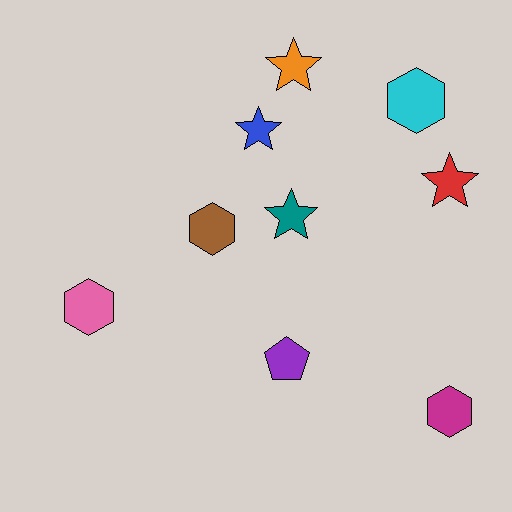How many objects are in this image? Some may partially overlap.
There are 9 objects.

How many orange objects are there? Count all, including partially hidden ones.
There is 1 orange object.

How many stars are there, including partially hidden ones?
There are 4 stars.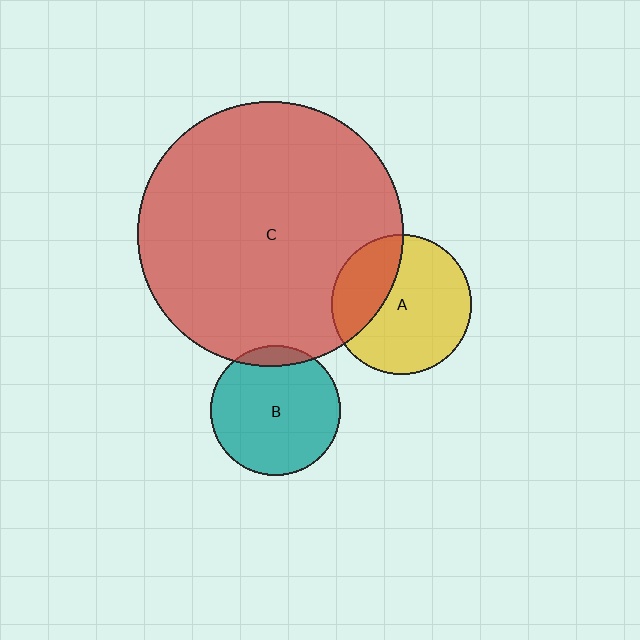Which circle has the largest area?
Circle C (red).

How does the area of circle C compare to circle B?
Approximately 4.1 times.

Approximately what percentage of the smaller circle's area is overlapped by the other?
Approximately 10%.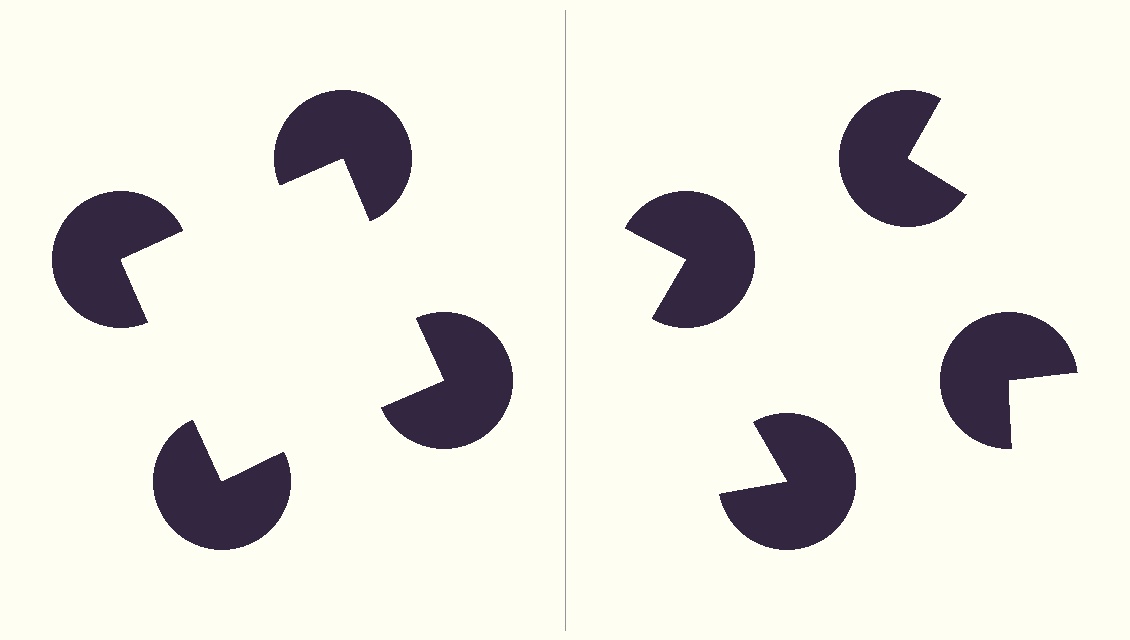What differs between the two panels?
The pac-man discs are positioned identically on both sides; only the wedge orientations differ. On the left they align to a square; on the right they are misaligned.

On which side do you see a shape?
An illusory square appears on the left side. On the right side the wedge cuts are rotated, so no coherent shape forms.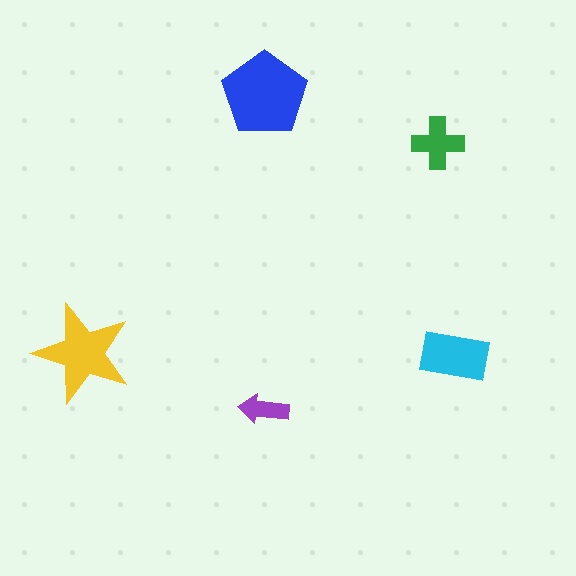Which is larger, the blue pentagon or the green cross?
The blue pentagon.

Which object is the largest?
The blue pentagon.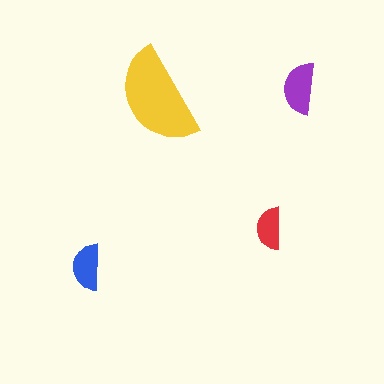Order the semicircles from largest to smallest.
the yellow one, the purple one, the blue one, the red one.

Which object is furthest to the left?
The blue semicircle is leftmost.